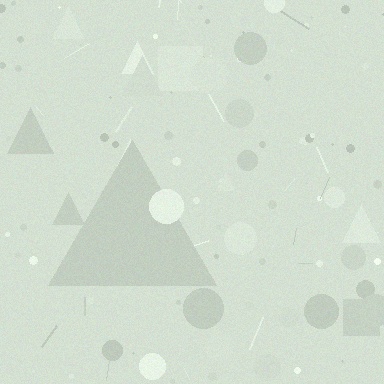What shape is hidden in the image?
A triangle is hidden in the image.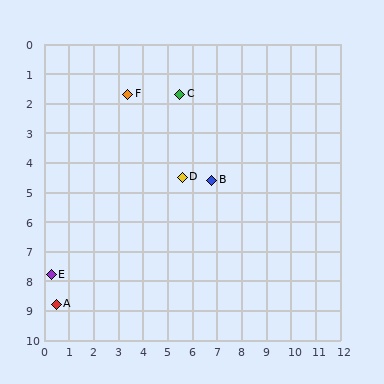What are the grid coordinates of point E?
Point E is at approximately (0.3, 7.8).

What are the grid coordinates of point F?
Point F is at approximately (3.4, 1.7).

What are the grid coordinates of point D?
Point D is at approximately (5.6, 4.5).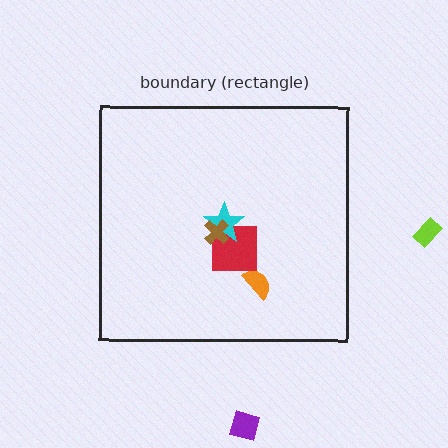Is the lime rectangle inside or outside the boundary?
Outside.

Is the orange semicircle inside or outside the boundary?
Inside.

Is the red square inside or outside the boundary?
Inside.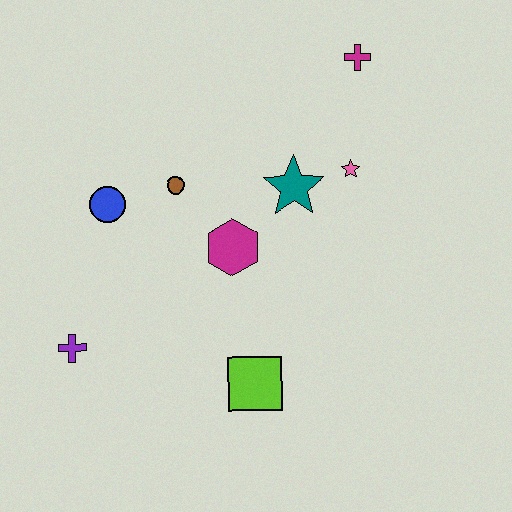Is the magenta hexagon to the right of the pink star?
No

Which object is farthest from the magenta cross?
The purple cross is farthest from the magenta cross.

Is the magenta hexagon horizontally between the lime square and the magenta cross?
No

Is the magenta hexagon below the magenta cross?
Yes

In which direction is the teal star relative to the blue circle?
The teal star is to the right of the blue circle.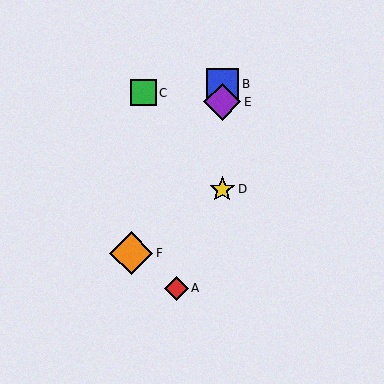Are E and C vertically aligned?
No, E is at x≈222 and C is at x≈143.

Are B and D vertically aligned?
Yes, both are at x≈222.